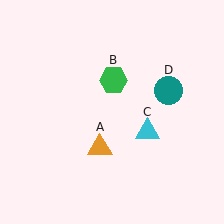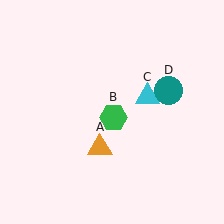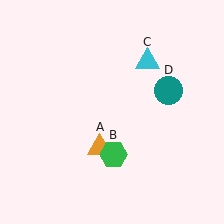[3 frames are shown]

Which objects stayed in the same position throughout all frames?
Orange triangle (object A) and teal circle (object D) remained stationary.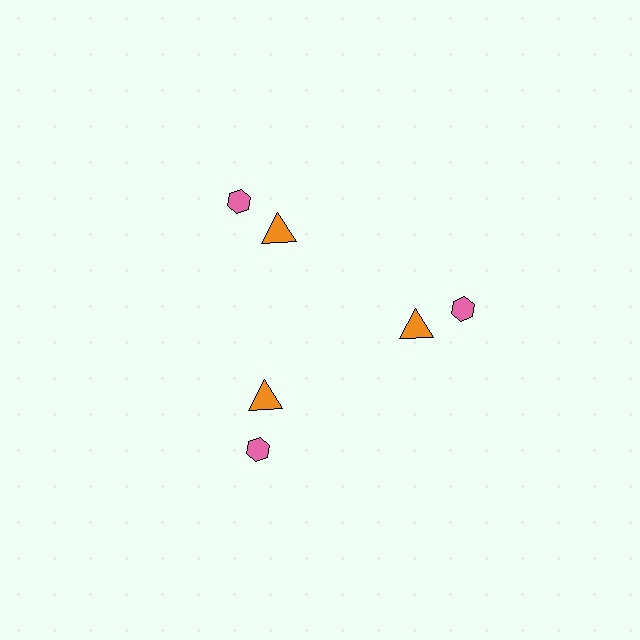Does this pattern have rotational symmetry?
Yes, this pattern has 3-fold rotational symmetry. It looks the same after rotating 120 degrees around the center.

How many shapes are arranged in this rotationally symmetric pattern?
There are 6 shapes, arranged in 3 groups of 2.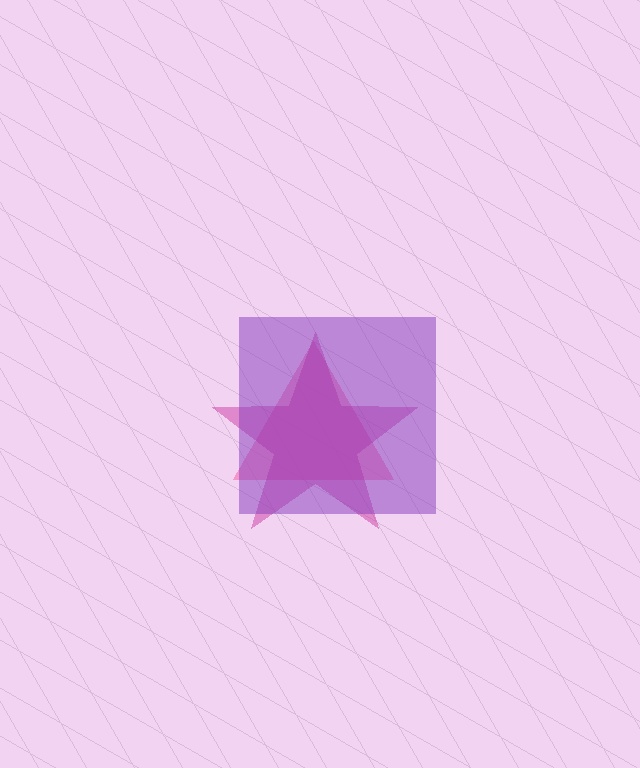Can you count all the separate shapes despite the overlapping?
Yes, there are 3 separate shapes.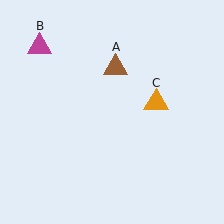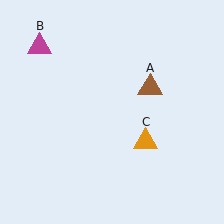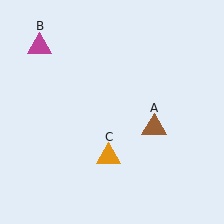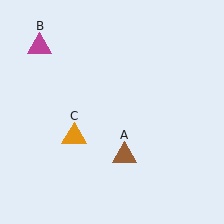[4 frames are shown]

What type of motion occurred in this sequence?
The brown triangle (object A), orange triangle (object C) rotated clockwise around the center of the scene.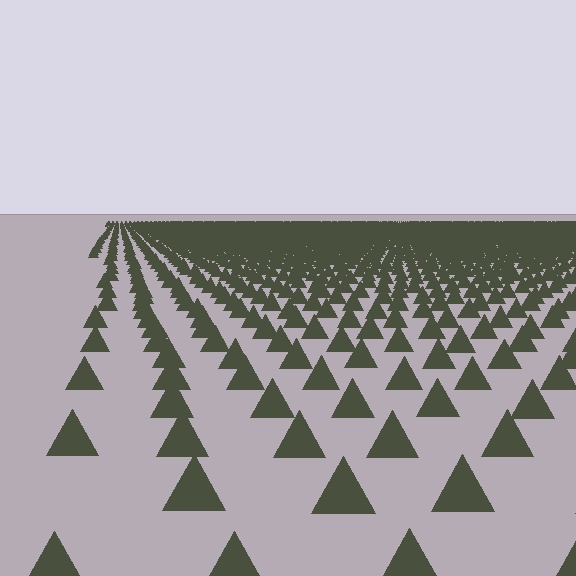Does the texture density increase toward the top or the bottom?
Density increases toward the top.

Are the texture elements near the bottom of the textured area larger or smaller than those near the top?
Larger. Near the bottom, elements are closer to the viewer and appear at a bigger on-screen size.